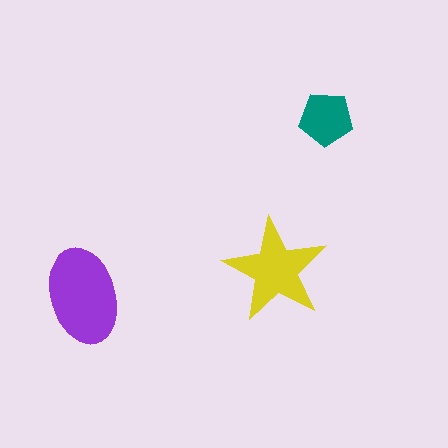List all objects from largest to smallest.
The purple ellipse, the yellow star, the teal pentagon.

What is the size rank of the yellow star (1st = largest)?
2nd.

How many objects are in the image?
There are 3 objects in the image.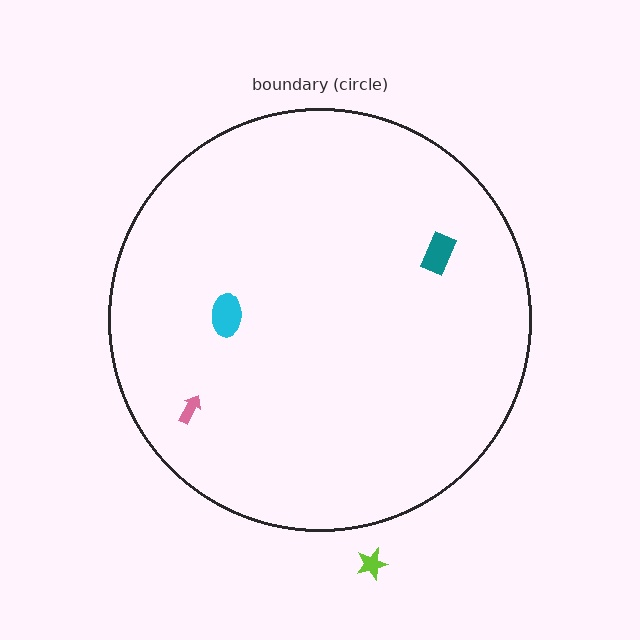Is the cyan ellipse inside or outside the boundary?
Inside.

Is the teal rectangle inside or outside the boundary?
Inside.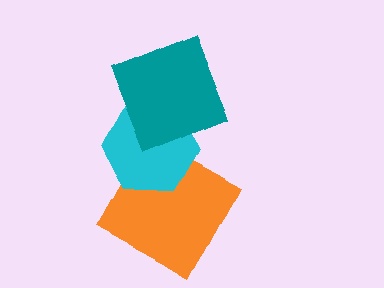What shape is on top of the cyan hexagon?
The teal square is on top of the cyan hexagon.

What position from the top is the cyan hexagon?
The cyan hexagon is 2nd from the top.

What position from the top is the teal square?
The teal square is 1st from the top.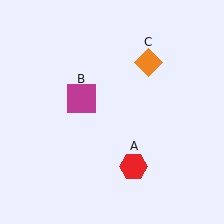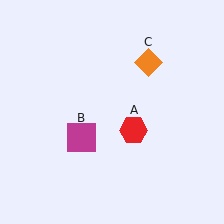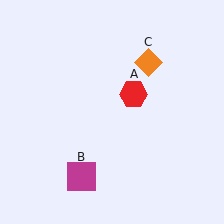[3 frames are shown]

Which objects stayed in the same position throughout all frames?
Orange diamond (object C) remained stationary.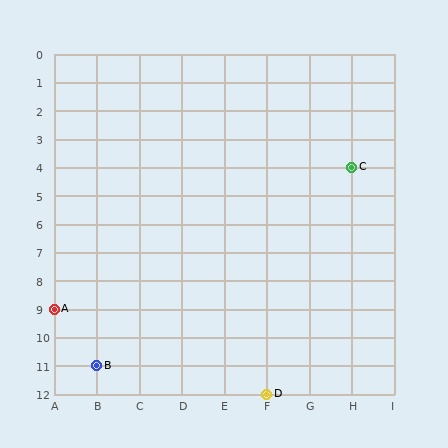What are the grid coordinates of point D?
Point D is at grid coordinates (F, 12).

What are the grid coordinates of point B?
Point B is at grid coordinates (B, 11).